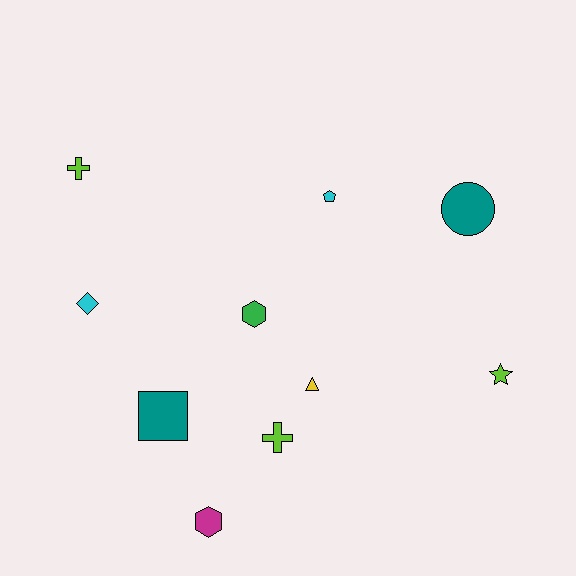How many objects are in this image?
There are 10 objects.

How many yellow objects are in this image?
There is 1 yellow object.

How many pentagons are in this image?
There is 1 pentagon.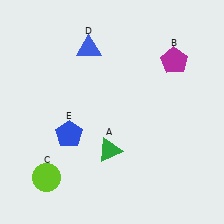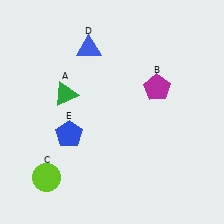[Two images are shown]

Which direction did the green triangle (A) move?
The green triangle (A) moved up.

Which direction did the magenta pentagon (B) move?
The magenta pentagon (B) moved down.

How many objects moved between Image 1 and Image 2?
2 objects moved between the two images.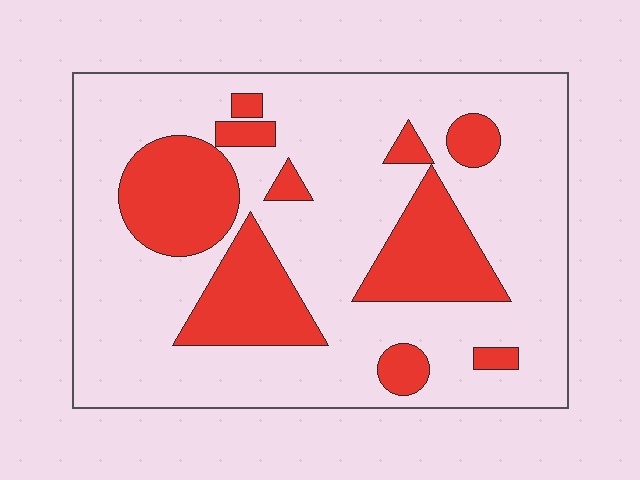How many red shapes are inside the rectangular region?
10.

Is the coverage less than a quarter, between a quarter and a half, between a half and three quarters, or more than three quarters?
Between a quarter and a half.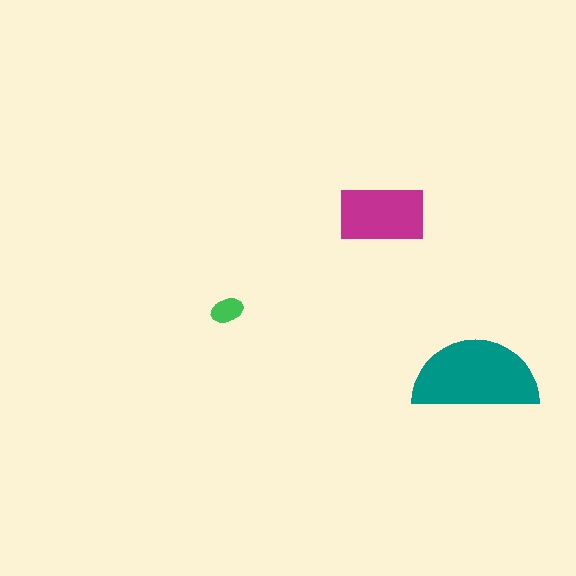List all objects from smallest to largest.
The green ellipse, the magenta rectangle, the teal semicircle.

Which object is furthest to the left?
The green ellipse is leftmost.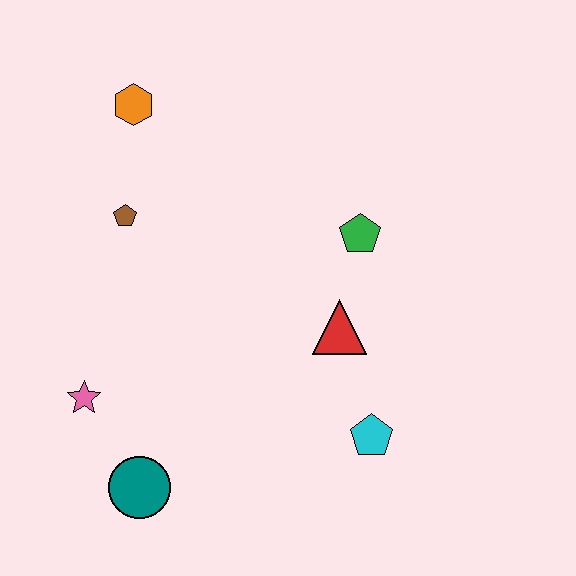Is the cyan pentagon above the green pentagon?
No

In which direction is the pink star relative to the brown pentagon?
The pink star is below the brown pentagon.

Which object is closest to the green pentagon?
The red triangle is closest to the green pentagon.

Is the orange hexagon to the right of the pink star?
Yes